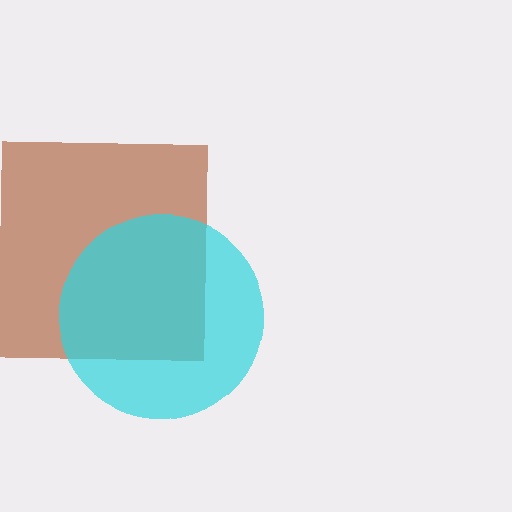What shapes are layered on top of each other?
The layered shapes are: a brown square, a cyan circle.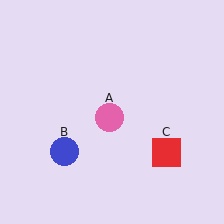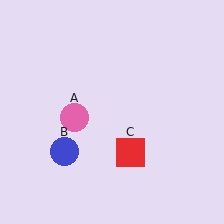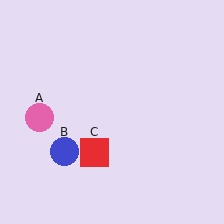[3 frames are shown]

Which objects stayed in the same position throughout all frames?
Blue circle (object B) remained stationary.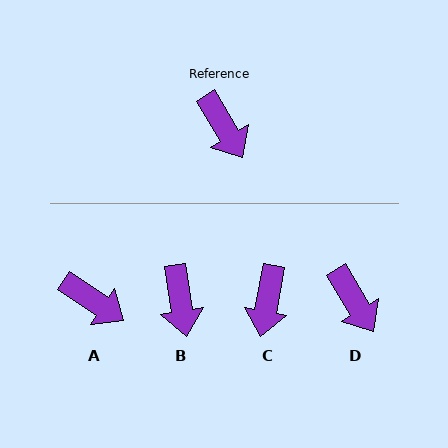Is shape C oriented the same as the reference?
No, it is off by about 42 degrees.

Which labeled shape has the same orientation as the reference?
D.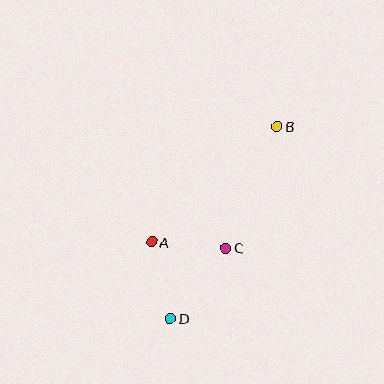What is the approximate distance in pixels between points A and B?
The distance between A and B is approximately 170 pixels.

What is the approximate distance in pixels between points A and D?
The distance between A and D is approximately 79 pixels.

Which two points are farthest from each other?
Points B and D are farthest from each other.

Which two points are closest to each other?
Points A and C are closest to each other.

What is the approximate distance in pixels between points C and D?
The distance between C and D is approximately 90 pixels.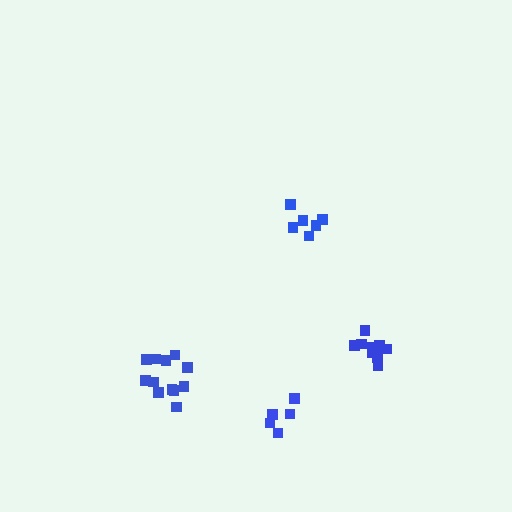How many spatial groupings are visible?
There are 4 spatial groupings.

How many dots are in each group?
Group 1: 10 dots, Group 2: 6 dots, Group 3: 6 dots, Group 4: 12 dots (34 total).